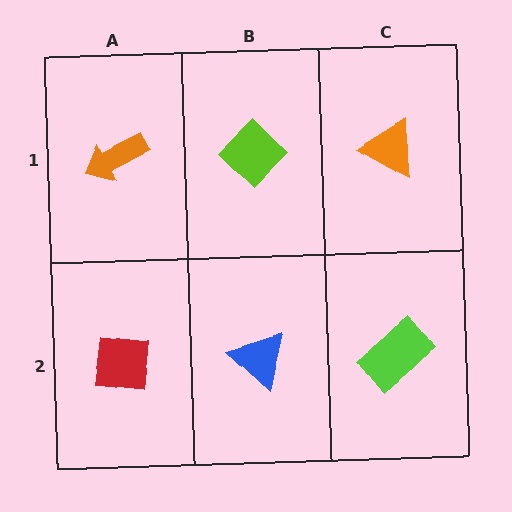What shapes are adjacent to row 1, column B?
A blue triangle (row 2, column B), an orange arrow (row 1, column A), an orange triangle (row 1, column C).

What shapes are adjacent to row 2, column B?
A lime diamond (row 1, column B), a red square (row 2, column A), a lime rectangle (row 2, column C).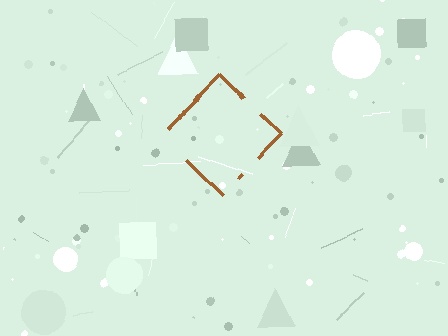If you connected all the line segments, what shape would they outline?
They would outline a diamond.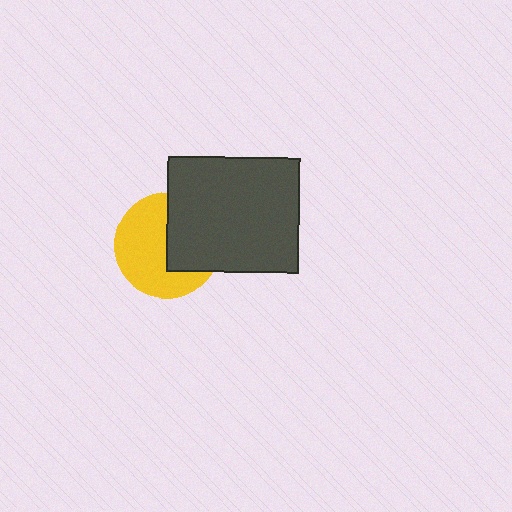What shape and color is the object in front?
The object in front is a dark gray rectangle.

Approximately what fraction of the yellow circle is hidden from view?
Roughly 42% of the yellow circle is hidden behind the dark gray rectangle.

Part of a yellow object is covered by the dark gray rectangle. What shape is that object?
It is a circle.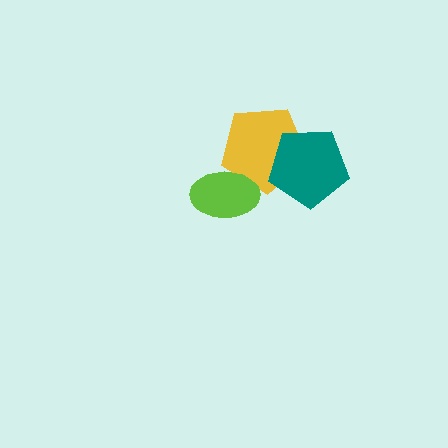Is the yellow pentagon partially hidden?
Yes, it is partially covered by another shape.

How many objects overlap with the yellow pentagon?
2 objects overlap with the yellow pentagon.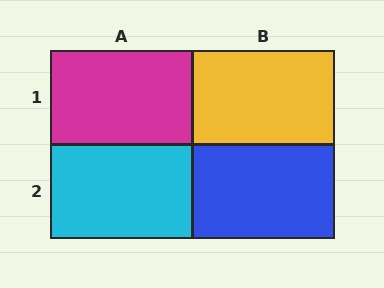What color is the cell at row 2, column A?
Cyan.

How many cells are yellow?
1 cell is yellow.